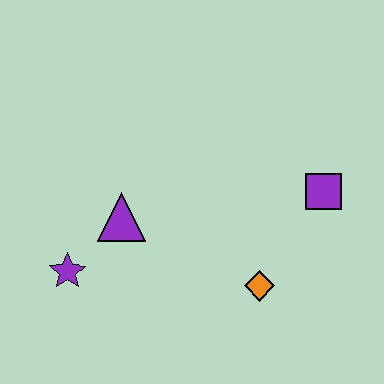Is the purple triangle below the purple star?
No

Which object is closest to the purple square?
The orange diamond is closest to the purple square.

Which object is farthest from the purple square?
The purple star is farthest from the purple square.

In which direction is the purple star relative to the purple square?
The purple star is to the left of the purple square.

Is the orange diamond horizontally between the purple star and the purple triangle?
No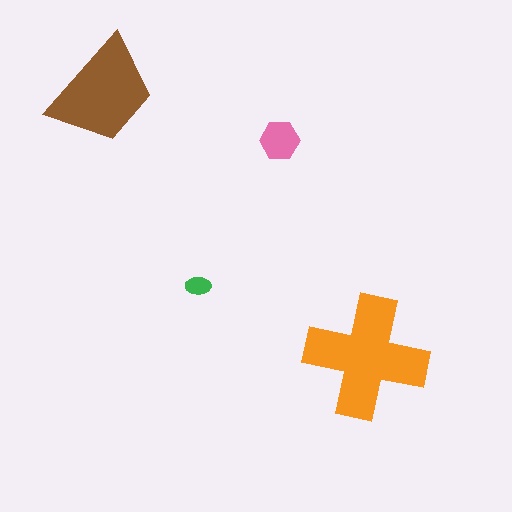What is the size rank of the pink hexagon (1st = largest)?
3rd.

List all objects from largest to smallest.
The orange cross, the brown trapezoid, the pink hexagon, the green ellipse.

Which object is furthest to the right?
The orange cross is rightmost.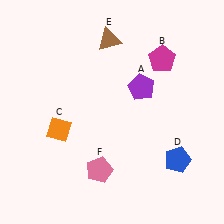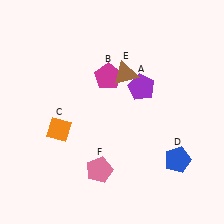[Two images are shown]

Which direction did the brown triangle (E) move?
The brown triangle (E) moved down.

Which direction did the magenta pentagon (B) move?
The magenta pentagon (B) moved left.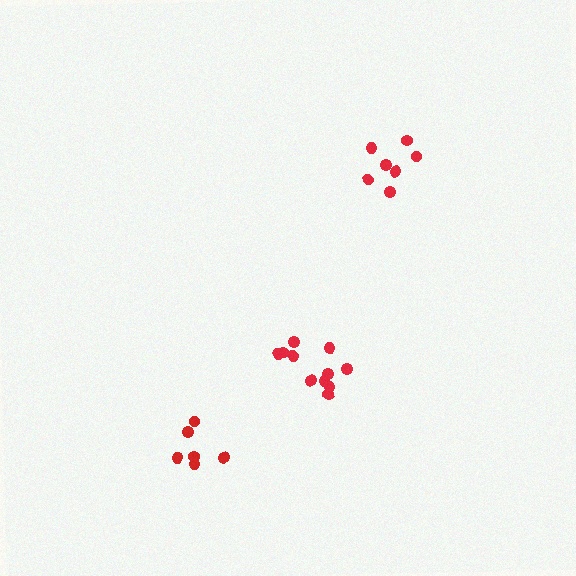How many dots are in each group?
Group 1: 7 dots, Group 2: 6 dots, Group 3: 11 dots (24 total).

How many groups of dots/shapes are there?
There are 3 groups.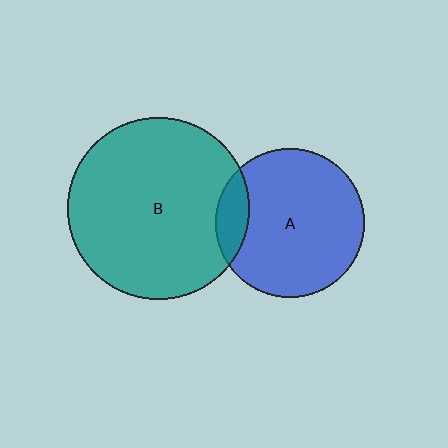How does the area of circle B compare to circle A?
Approximately 1.5 times.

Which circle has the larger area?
Circle B (teal).